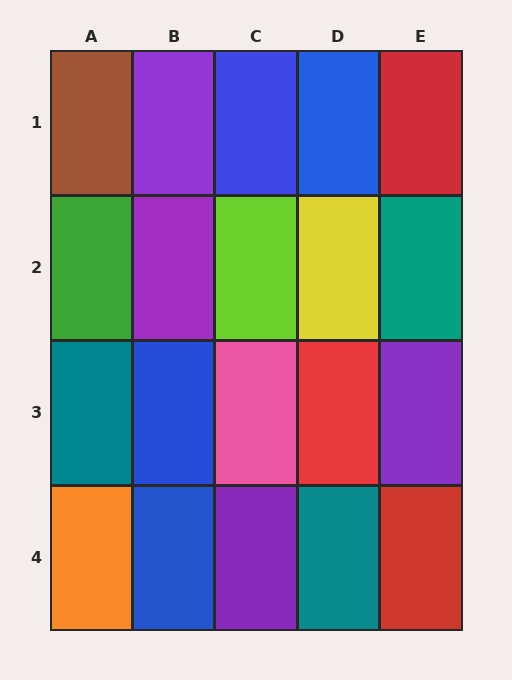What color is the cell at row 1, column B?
Purple.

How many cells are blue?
4 cells are blue.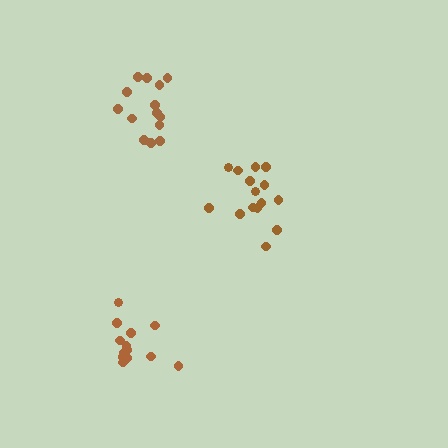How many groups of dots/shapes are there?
There are 3 groups.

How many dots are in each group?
Group 1: 15 dots, Group 2: 14 dots, Group 3: 14 dots (43 total).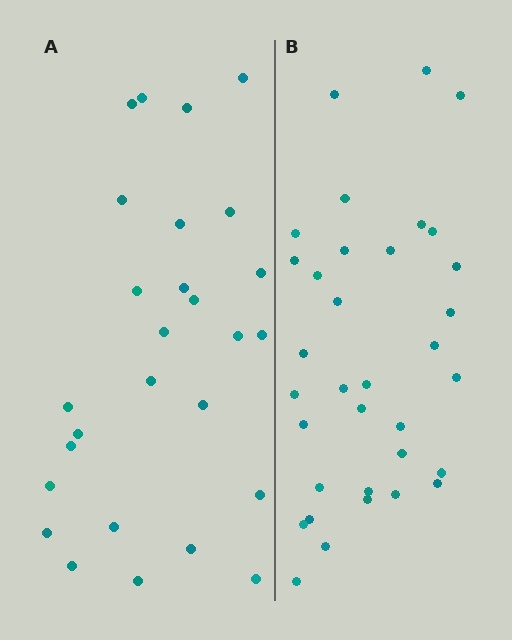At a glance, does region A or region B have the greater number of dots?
Region B (the right region) has more dots.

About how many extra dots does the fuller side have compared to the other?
Region B has roughly 8 or so more dots than region A.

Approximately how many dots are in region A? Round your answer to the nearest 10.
About 30 dots. (The exact count is 27, which rounds to 30.)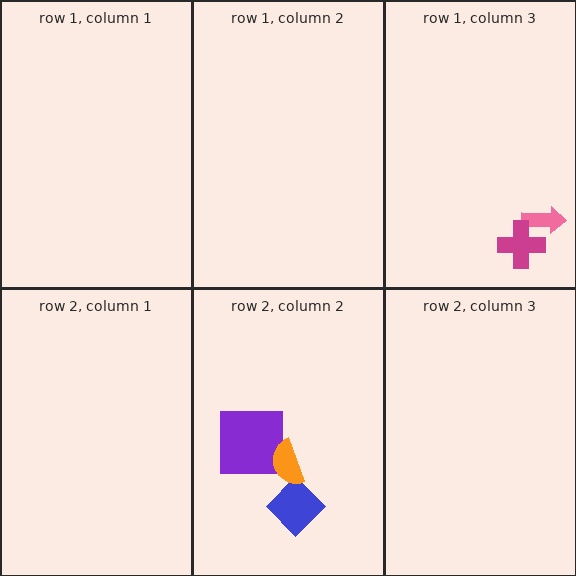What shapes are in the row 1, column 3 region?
The pink arrow, the magenta cross.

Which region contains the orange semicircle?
The row 2, column 2 region.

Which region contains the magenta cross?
The row 1, column 3 region.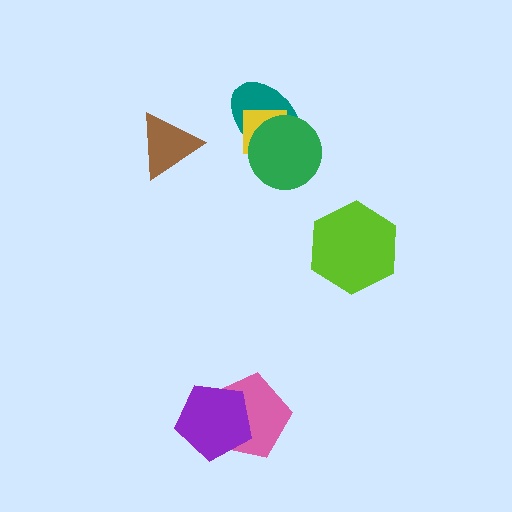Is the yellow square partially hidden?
Yes, it is partially covered by another shape.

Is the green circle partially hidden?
No, no other shape covers it.